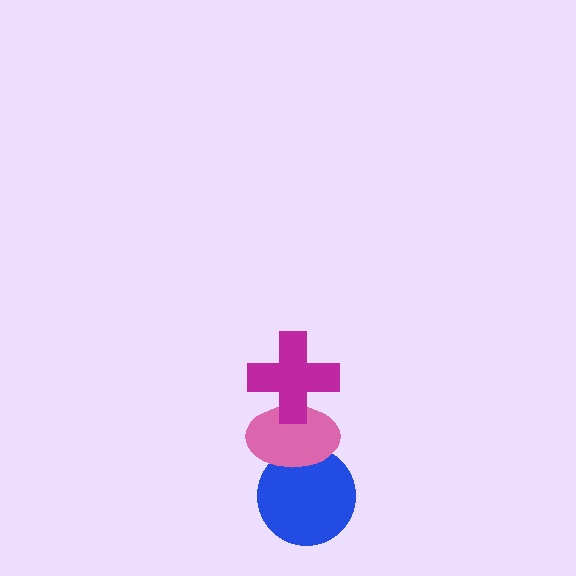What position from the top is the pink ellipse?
The pink ellipse is 2nd from the top.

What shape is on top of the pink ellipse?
The magenta cross is on top of the pink ellipse.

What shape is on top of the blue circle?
The pink ellipse is on top of the blue circle.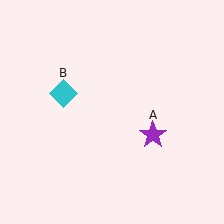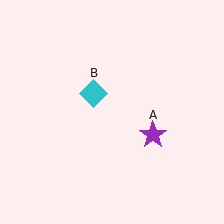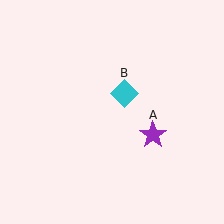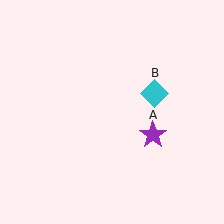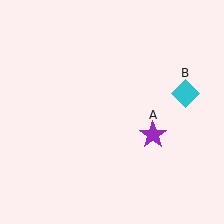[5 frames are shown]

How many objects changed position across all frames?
1 object changed position: cyan diamond (object B).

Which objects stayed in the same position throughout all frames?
Purple star (object A) remained stationary.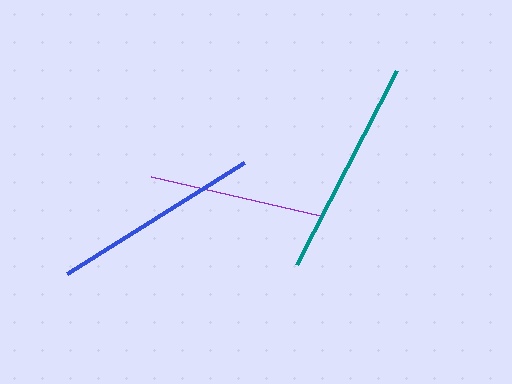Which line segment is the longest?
The teal line is the longest at approximately 218 pixels.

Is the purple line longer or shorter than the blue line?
The blue line is longer than the purple line.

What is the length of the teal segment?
The teal segment is approximately 218 pixels long.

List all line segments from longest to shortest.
From longest to shortest: teal, blue, purple.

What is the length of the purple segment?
The purple segment is approximately 174 pixels long.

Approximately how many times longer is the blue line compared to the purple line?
The blue line is approximately 1.2 times the length of the purple line.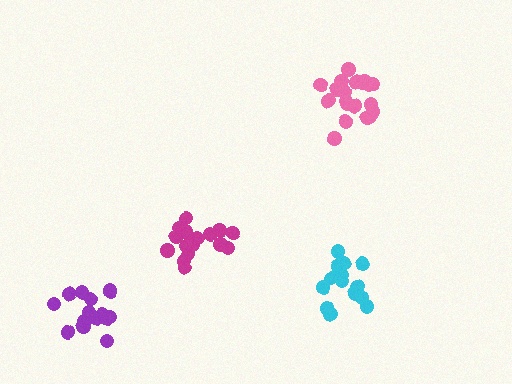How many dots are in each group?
Group 1: 16 dots, Group 2: 15 dots, Group 3: 17 dots, Group 4: 21 dots (69 total).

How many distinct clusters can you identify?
There are 4 distinct clusters.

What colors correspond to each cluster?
The clusters are colored: cyan, purple, magenta, pink.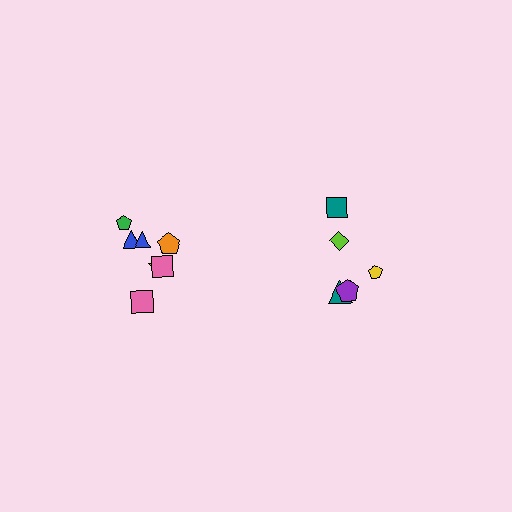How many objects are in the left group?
There are 7 objects.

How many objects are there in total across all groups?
There are 12 objects.